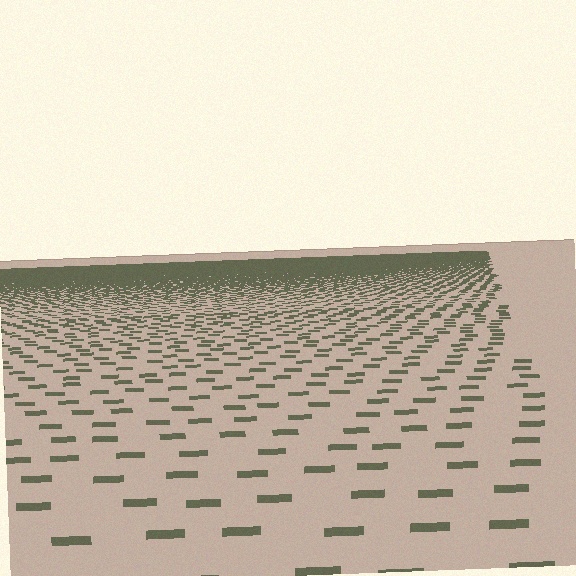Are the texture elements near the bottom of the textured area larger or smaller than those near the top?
Larger. Near the bottom, elements are closer to the viewer and appear at a bigger on-screen size.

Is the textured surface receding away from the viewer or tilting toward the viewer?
The surface is receding away from the viewer. Texture elements get smaller and denser toward the top.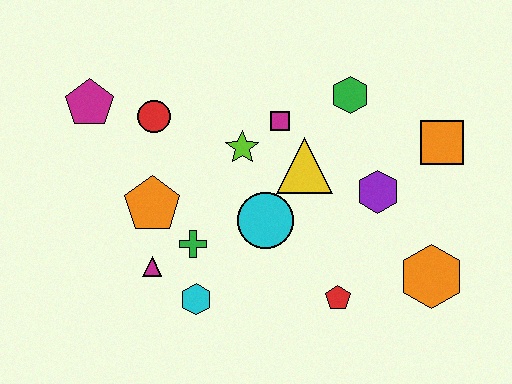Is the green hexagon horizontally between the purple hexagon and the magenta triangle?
Yes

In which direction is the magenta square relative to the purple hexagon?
The magenta square is to the left of the purple hexagon.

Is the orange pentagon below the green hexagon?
Yes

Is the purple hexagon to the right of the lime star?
Yes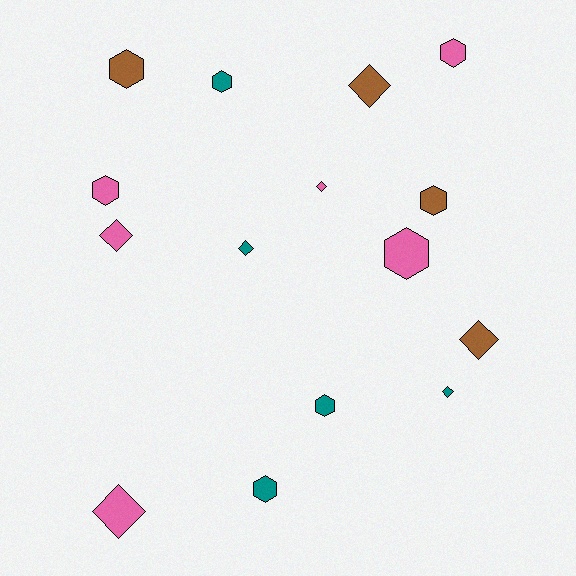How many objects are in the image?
There are 15 objects.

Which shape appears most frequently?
Hexagon, with 8 objects.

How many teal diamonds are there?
There are 2 teal diamonds.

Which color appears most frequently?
Pink, with 6 objects.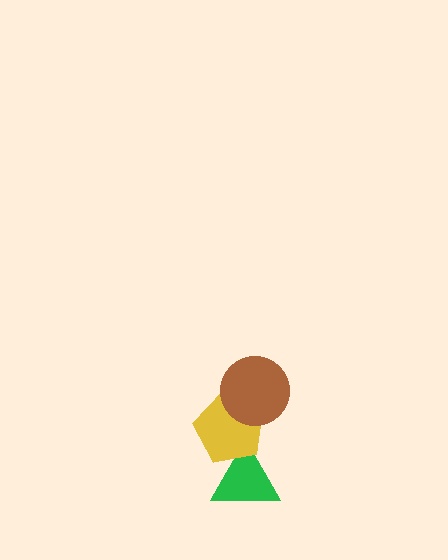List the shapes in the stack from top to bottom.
From top to bottom: the brown circle, the yellow pentagon, the green triangle.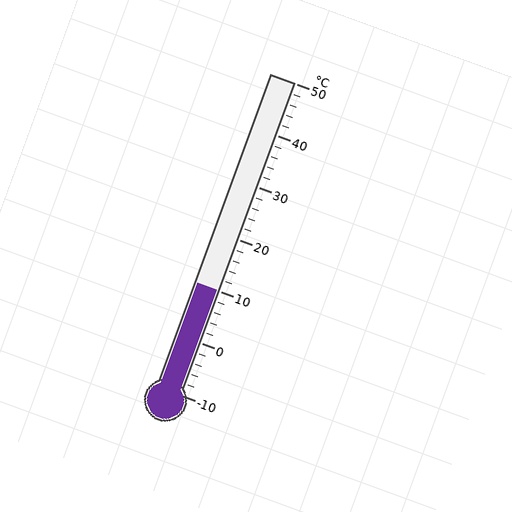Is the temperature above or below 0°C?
The temperature is above 0°C.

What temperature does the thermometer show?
The thermometer shows approximately 10°C.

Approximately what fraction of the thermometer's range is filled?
The thermometer is filled to approximately 35% of its range.